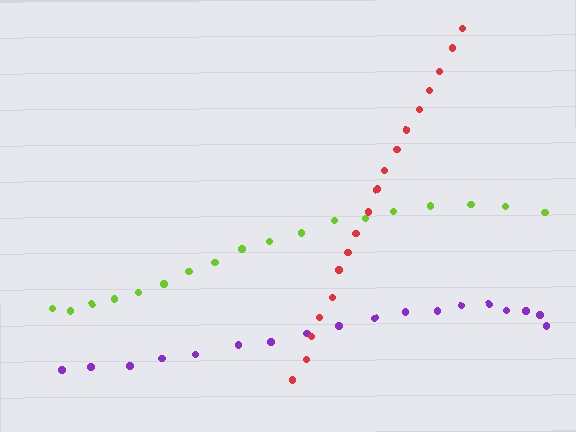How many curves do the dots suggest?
There are 3 distinct paths.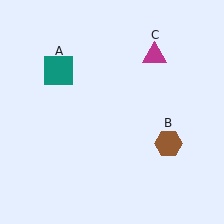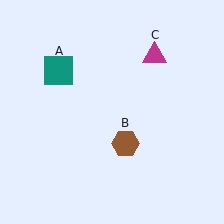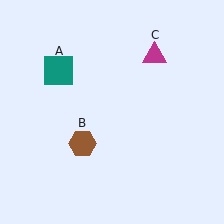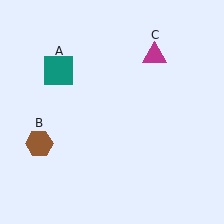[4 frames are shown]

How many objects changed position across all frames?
1 object changed position: brown hexagon (object B).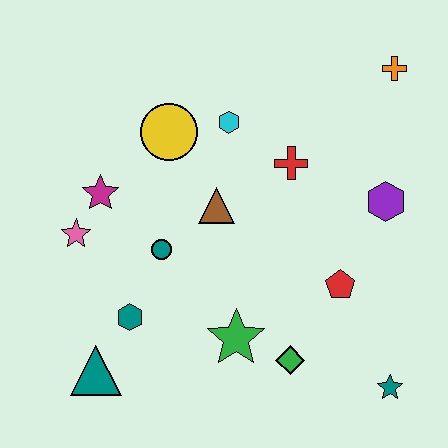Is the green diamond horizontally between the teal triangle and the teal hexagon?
No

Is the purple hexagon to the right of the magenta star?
Yes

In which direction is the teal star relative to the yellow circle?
The teal star is below the yellow circle.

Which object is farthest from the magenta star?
The teal star is farthest from the magenta star.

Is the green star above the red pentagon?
No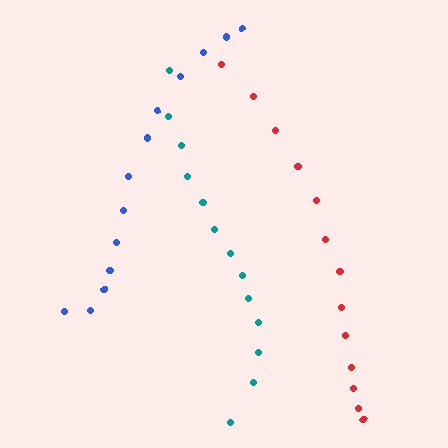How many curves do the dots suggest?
There are 3 distinct paths.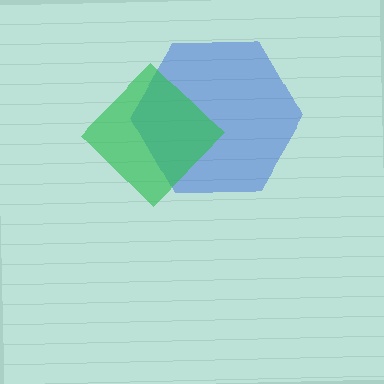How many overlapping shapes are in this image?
There are 2 overlapping shapes in the image.